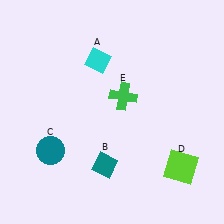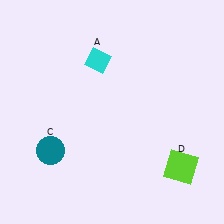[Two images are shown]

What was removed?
The green cross (E), the teal diamond (B) were removed in Image 2.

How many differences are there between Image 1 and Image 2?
There are 2 differences between the two images.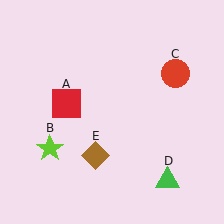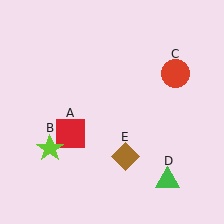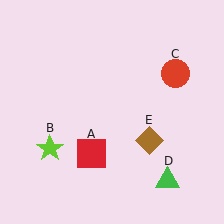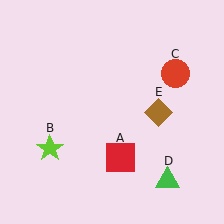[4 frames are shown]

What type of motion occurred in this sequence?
The red square (object A), brown diamond (object E) rotated counterclockwise around the center of the scene.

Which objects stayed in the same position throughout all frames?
Lime star (object B) and red circle (object C) and green triangle (object D) remained stationary.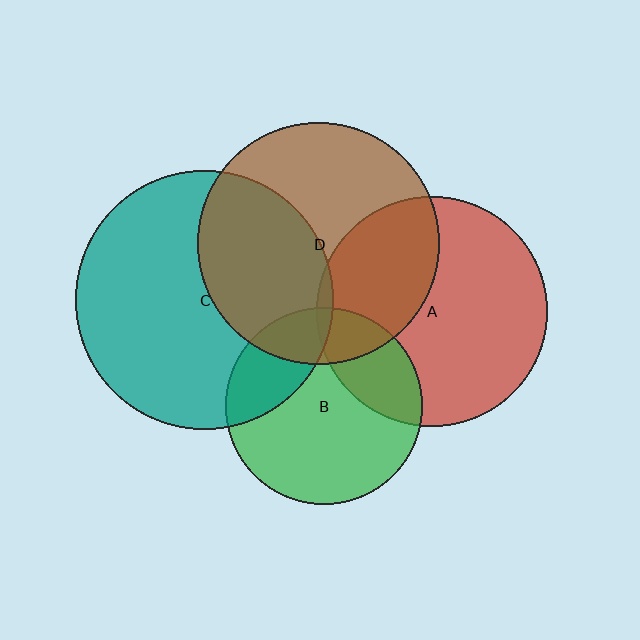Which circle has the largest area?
Circle C (teal).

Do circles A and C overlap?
Yes.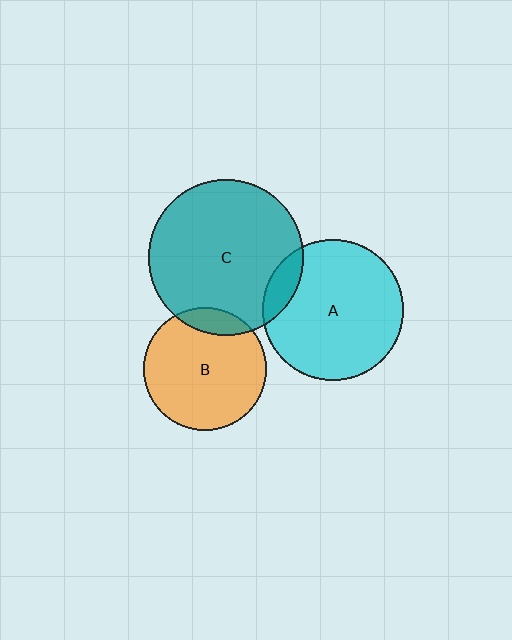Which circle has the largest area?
Circle C (teal).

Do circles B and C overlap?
Yes.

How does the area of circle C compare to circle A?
Approximately 1.2 times.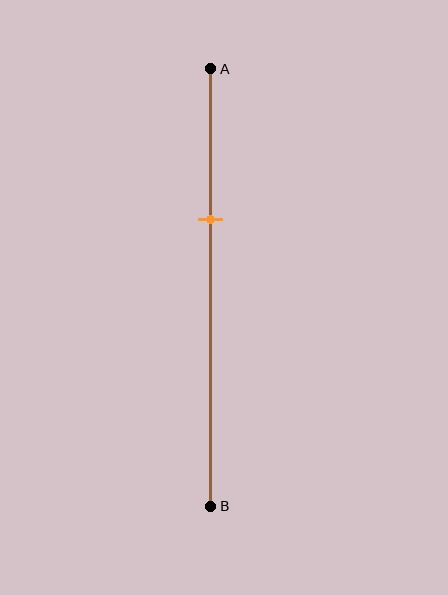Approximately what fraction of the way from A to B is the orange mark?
The orange mark is approximately 35% of the way from A to B.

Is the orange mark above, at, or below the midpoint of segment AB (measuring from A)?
The orange mark is above the midpoint of segment AB.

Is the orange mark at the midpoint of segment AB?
No, the mark is at about 35% from A, not at the 50% midpoint.